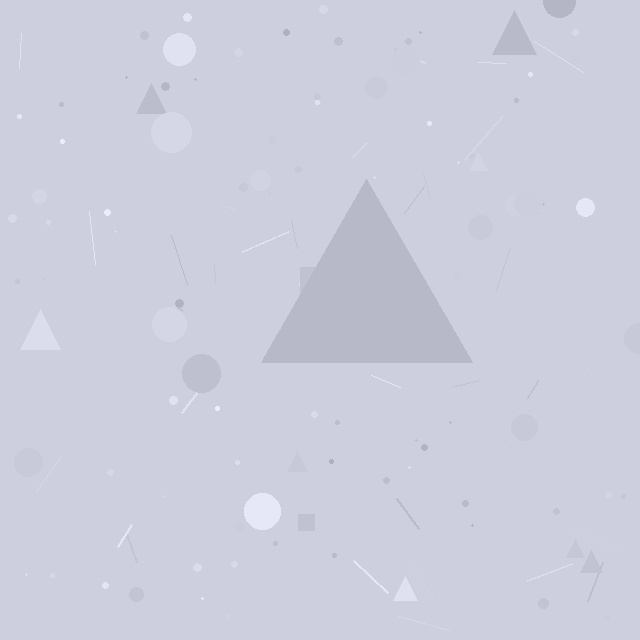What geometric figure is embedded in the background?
A triangle is embedded in the background.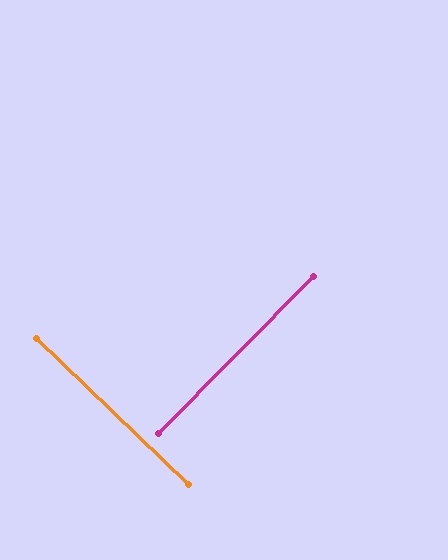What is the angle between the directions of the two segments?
Approximately 89 degrees.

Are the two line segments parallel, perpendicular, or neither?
Perpendicular — they meet at approximately 89°.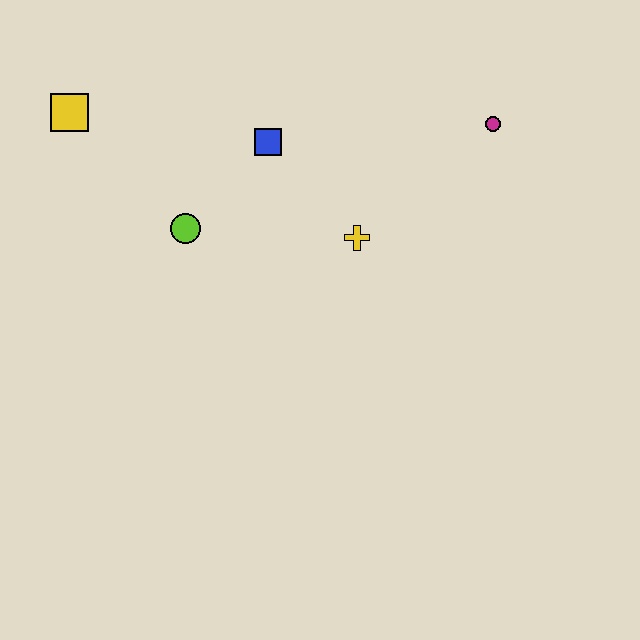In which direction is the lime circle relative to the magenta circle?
The lime circle is to the left of the magenta circle.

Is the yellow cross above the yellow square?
No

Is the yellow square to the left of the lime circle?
Yes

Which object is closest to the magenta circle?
The yellow cross is closest to the magenta circle.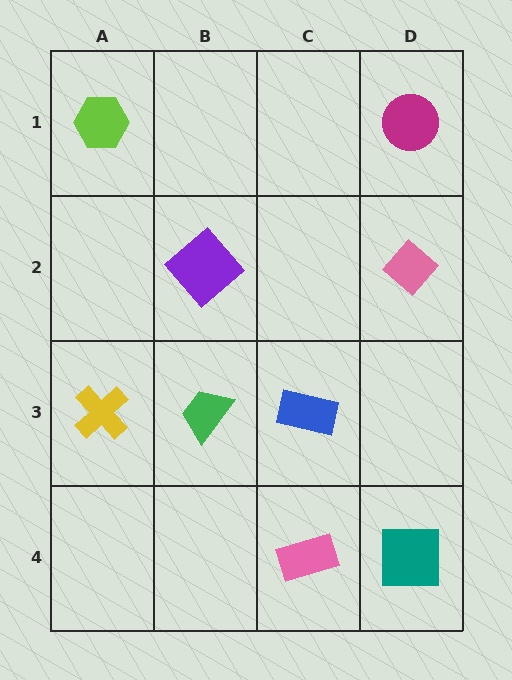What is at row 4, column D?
A teal square.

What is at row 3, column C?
A blue rectangle.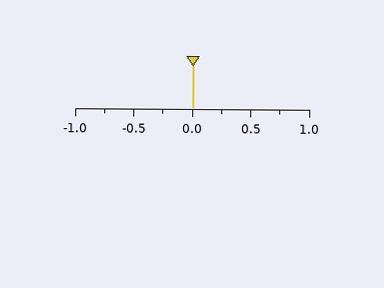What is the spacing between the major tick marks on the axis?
The major ticks are spaced 0.5 apart.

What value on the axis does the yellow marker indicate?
The marker indicates approximately 0.